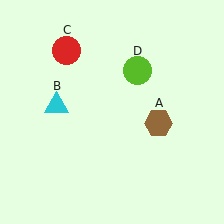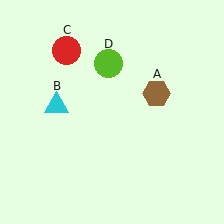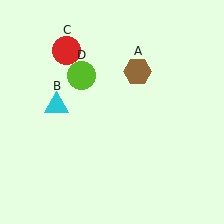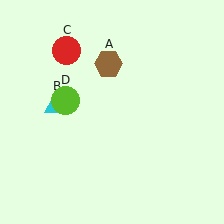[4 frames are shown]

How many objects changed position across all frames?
2 objects changed position: brown hexagon (object A), lime circle (object D).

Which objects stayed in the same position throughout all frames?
Cyan triangle (object B) and red circle (object C) remained stationary.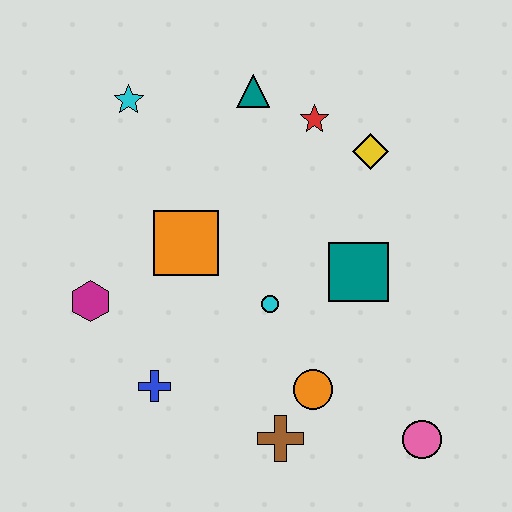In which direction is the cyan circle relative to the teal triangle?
The cyan circle is below the teal triangle.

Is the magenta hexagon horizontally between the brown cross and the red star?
No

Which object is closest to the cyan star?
The teal triangle is closest to the cyan star.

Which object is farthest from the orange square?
The pink circle is farthest from the orange square.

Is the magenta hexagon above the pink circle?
Yes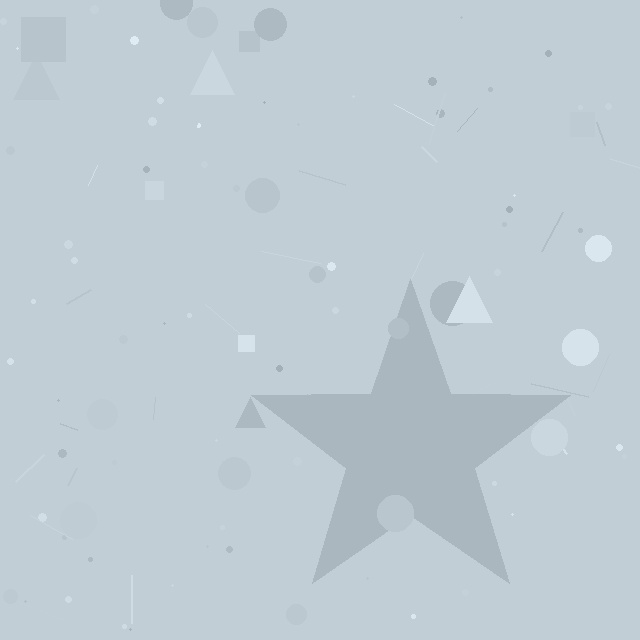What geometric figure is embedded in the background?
A star is embedded in the background.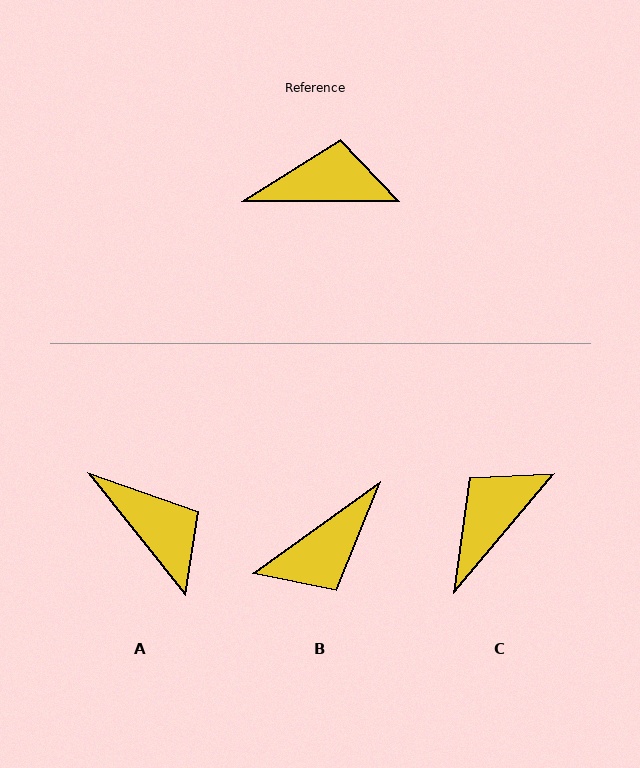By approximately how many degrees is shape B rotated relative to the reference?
Approximately 144 degrees clockwise.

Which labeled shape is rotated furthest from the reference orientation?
B, about 144 degrees away.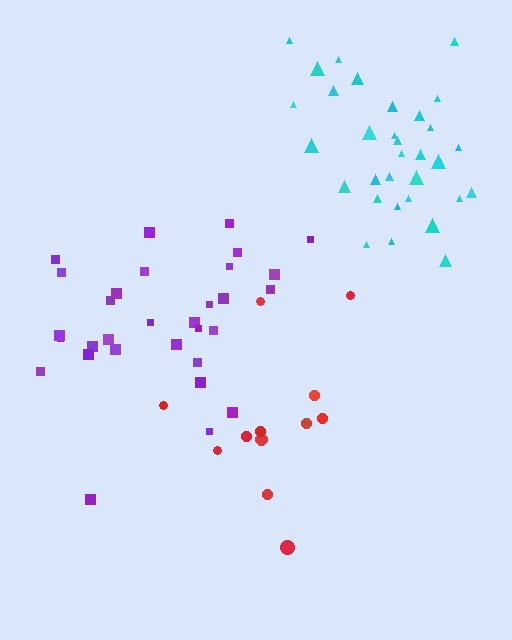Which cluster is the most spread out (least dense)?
Red.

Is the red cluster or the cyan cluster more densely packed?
Cyan.